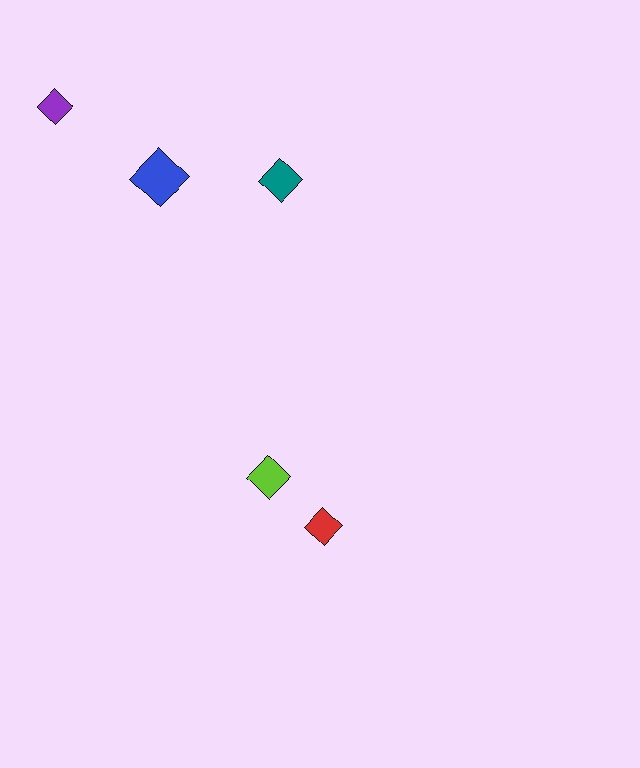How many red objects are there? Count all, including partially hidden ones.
There is 1 red object.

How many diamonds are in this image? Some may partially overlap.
There are 5 diamonds.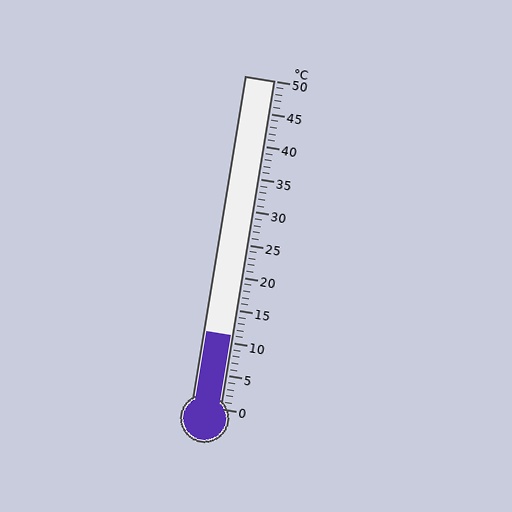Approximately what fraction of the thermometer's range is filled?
The thermometer is filled to approximately 20% of its range.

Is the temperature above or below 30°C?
The temperature is below 30°C.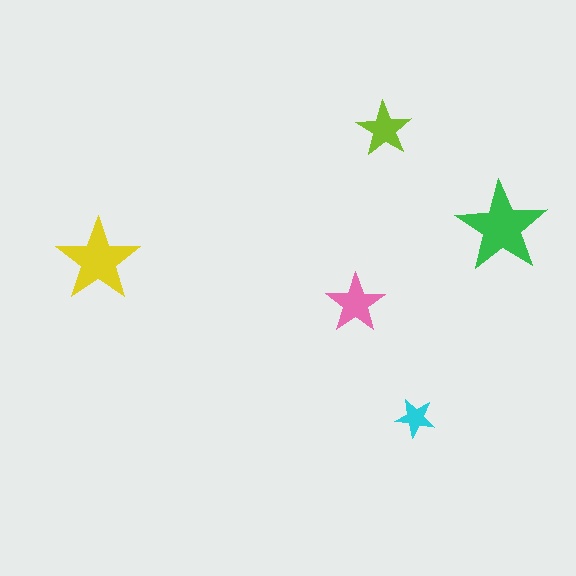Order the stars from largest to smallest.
the green one, the yellow one, the pink one, the lime one, the cyan one.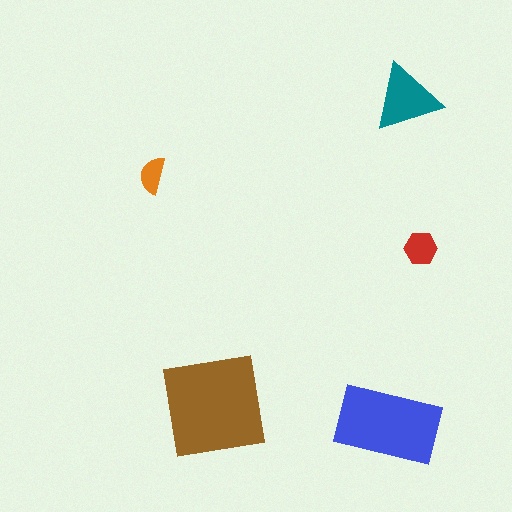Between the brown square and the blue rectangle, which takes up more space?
The brown square.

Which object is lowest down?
The blue rectangle is bottommost.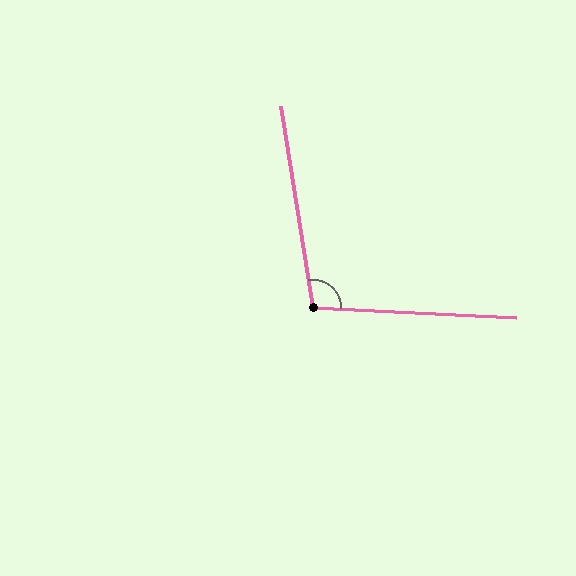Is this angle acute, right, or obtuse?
It is obtuse.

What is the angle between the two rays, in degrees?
Approximately 102 degrees.